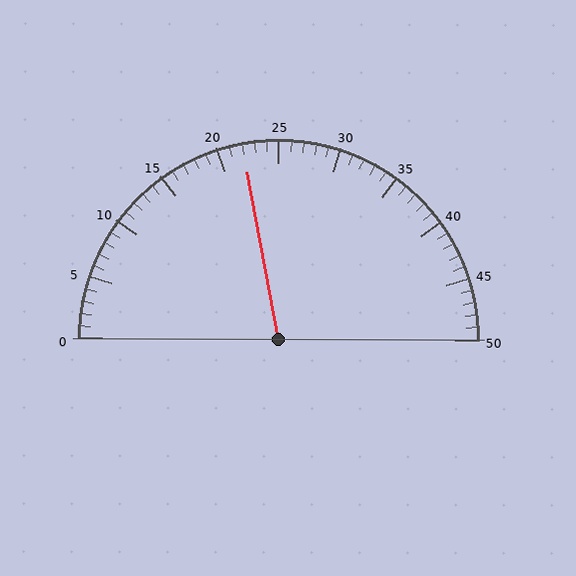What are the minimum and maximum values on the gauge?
The gauge ranges from 0 to 50.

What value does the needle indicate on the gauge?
The needle indicates approximately 22.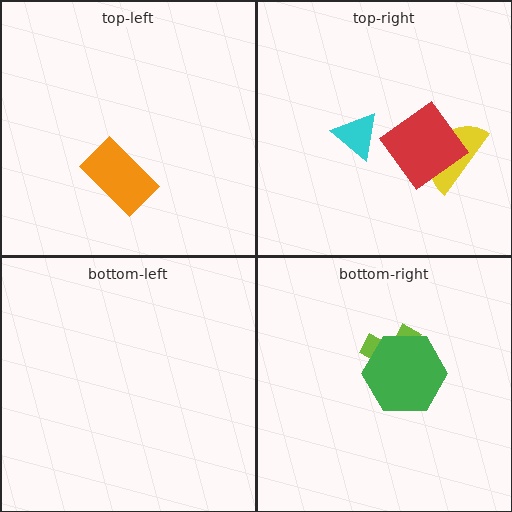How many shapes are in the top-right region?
3.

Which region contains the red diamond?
The top-right region.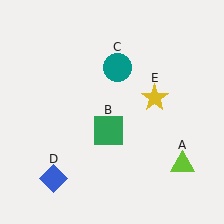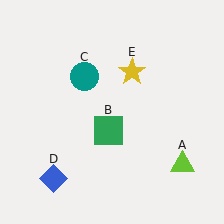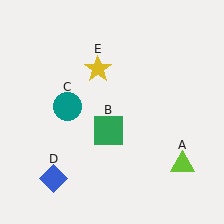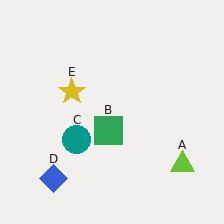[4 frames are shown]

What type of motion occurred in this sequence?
The teal circle (object C), yellow star (object E) rotated counterclockwise around the center of the scene.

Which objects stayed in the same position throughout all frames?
Lime triangle (object A) and green square (object B) and blue diamond (object D) remained stationary.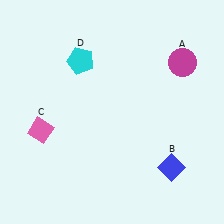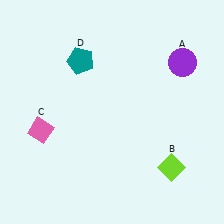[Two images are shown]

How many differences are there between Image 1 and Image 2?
There are 3 differences between the two images.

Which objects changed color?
A changed from magenta to purple. B changed from blue to lime. D changed from cyan to teal.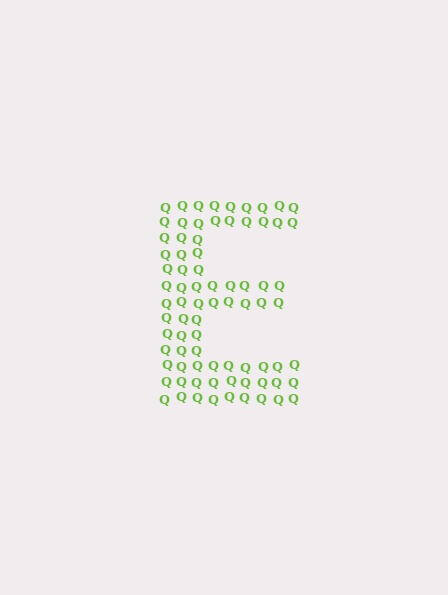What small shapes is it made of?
It is made of small letter Q's.